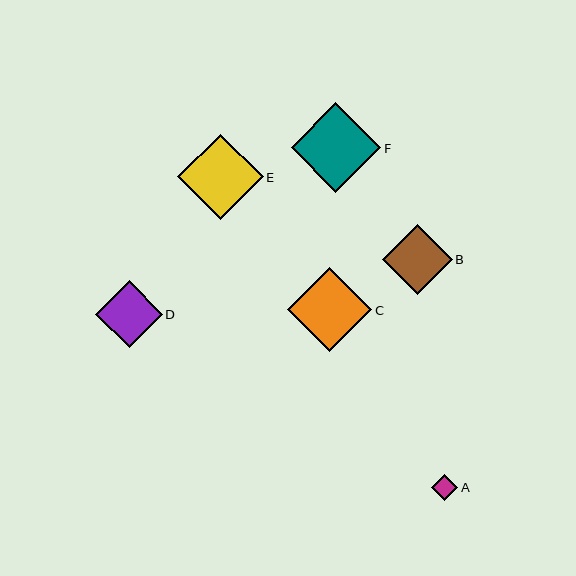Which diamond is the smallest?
Diamond A is the smallest with a size of approximately 26 pixels.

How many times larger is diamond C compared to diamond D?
Diamond C is approximately 1.3 times the size of diamond D.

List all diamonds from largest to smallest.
From largest to smallest: F, E, C, B, D, A.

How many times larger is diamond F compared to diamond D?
Diamond F is approximately 1.4 times the size of diamond D.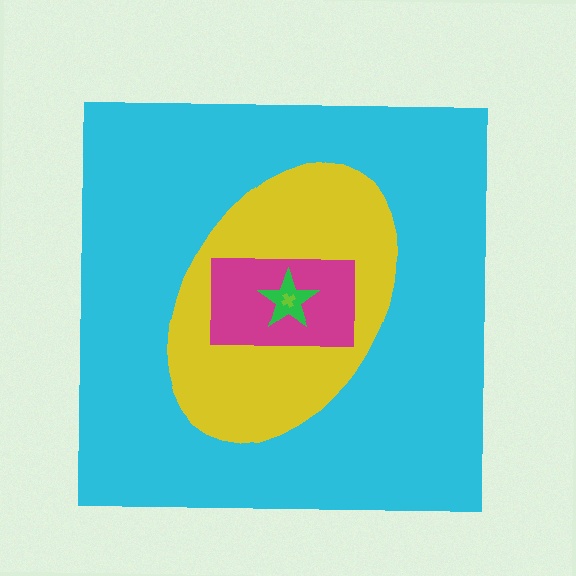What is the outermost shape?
The cyan square.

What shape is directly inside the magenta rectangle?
The green star.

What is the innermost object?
The lime cross.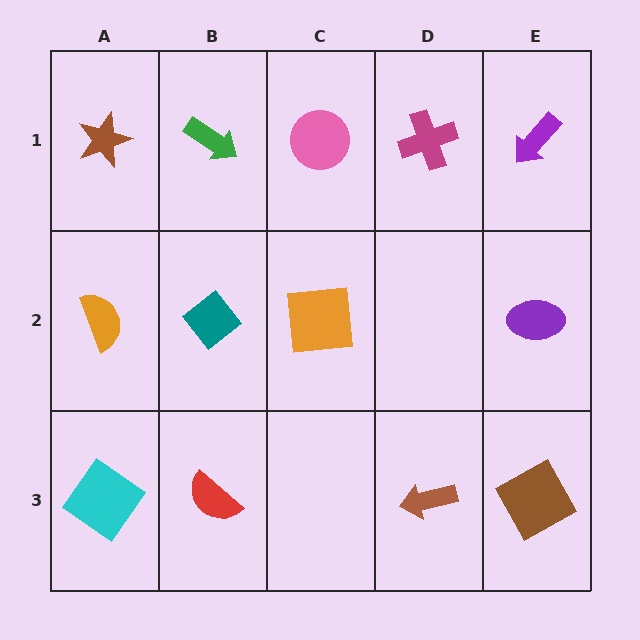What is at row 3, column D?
A brown arrow.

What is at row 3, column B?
A red semicircle.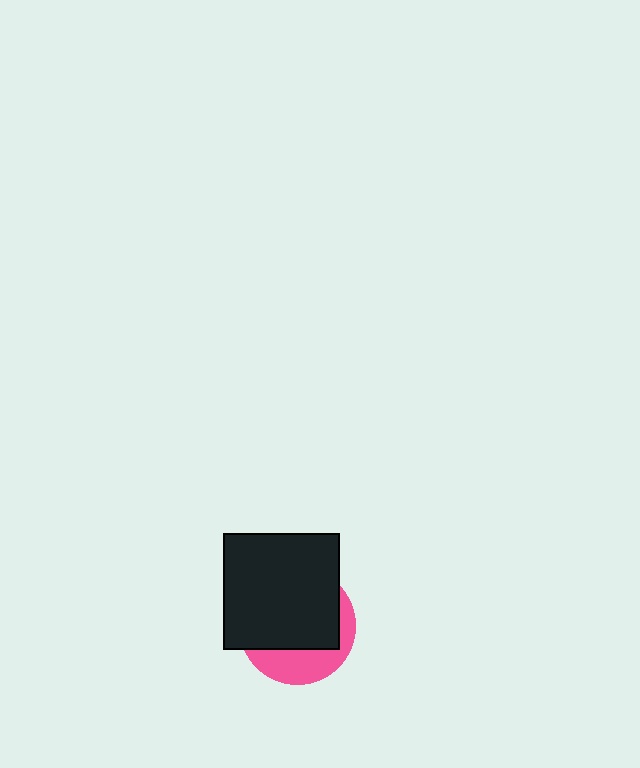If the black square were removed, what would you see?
You would see the complete pink circle.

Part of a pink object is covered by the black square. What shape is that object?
It is a circle.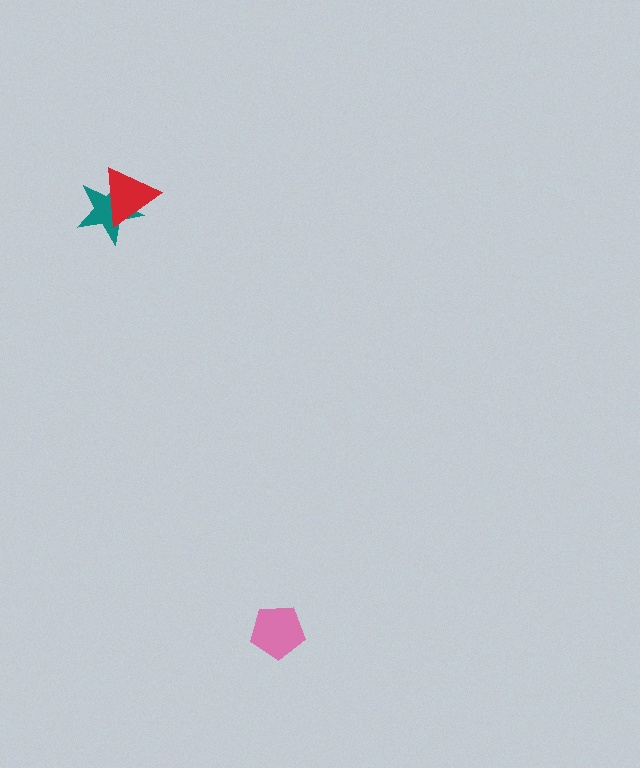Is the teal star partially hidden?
Yes, it is partially covered by another shape.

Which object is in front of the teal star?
The red triangle is in front of the teal star.